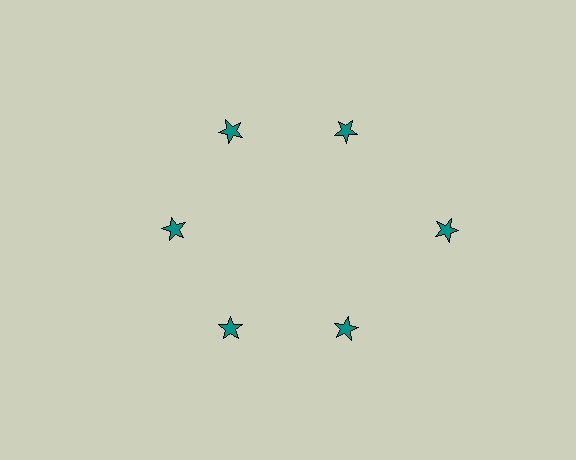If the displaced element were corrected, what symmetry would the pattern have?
It would have 6-fold rotational symmetry — the pattern would map onto itself every 60 degrees.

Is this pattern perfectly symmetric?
No. The 6 teal stars are arranged in a ring, but one element near the 3 o'clock position is pushed outward from the center, breaking the 6-fold rotational symmetry.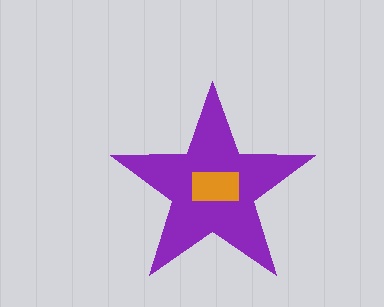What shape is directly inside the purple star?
The orange rectangle.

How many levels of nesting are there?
2.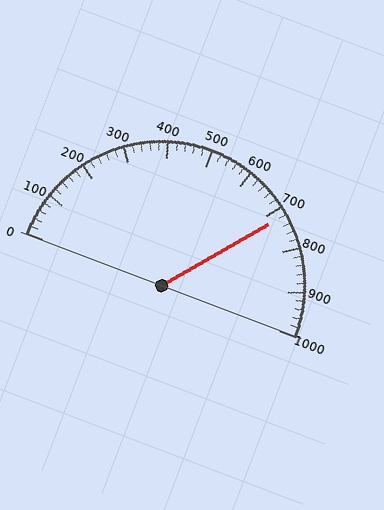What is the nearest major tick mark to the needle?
The nearest major tick mark is 700.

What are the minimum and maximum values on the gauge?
The gauge ranges from 0 to 1000.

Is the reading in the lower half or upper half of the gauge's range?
The reading is in the upper half of the range (0 to 1000).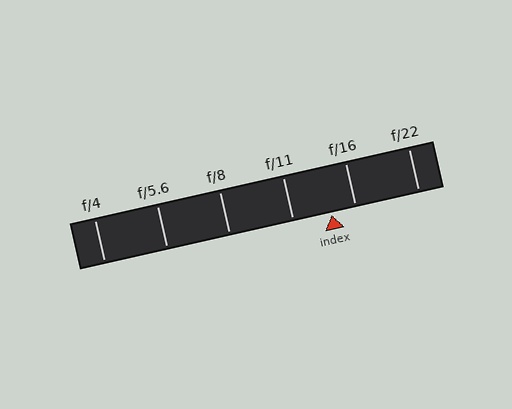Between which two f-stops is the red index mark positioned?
The index mark is between f/11 and f/16.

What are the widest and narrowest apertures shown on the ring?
The widest aperture shown is f/4 and the narrowest is f/22.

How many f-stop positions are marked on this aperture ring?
There are 6 f-stop positions marked.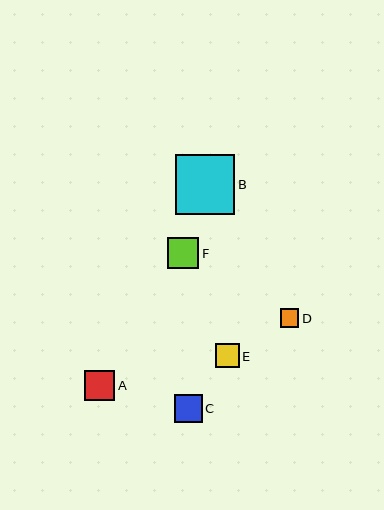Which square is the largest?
Square B is the largest with a size of approximately 60 pixels.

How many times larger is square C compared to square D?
Square C is approximately 1.5 times the size of square D.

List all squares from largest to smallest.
From largest to smallest: B, F, A, C, E, D.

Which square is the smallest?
Square D is the smallest with a size of approximately 19 pixels.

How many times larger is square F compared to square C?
Square F is approximately 1.1 times the size of square C.